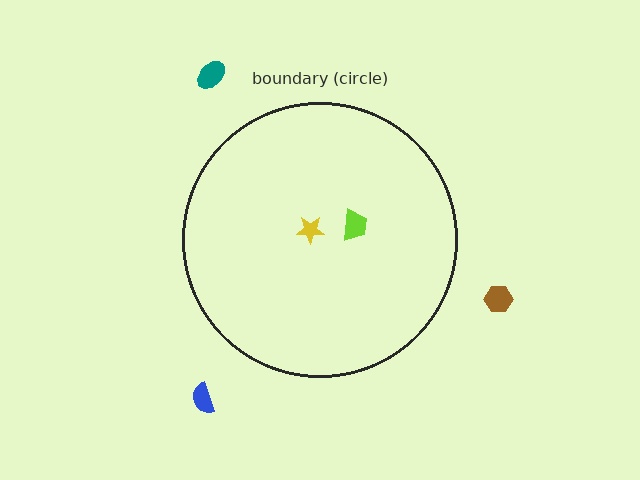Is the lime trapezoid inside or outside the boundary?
Inside.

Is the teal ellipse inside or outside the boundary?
Outside.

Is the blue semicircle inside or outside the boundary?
Outside.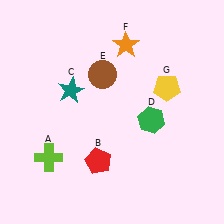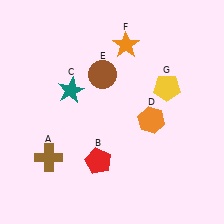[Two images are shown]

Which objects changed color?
A changed from lime to brown. D changed from green to orange.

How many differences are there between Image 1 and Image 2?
There are 2 differences between the two images.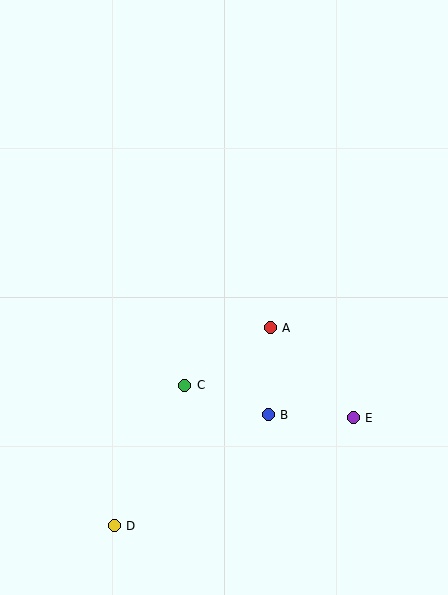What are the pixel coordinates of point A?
Point A is at (270, 328).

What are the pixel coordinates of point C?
Point C is at (185, 385).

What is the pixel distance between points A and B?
The distance between A and B is 87 pixels.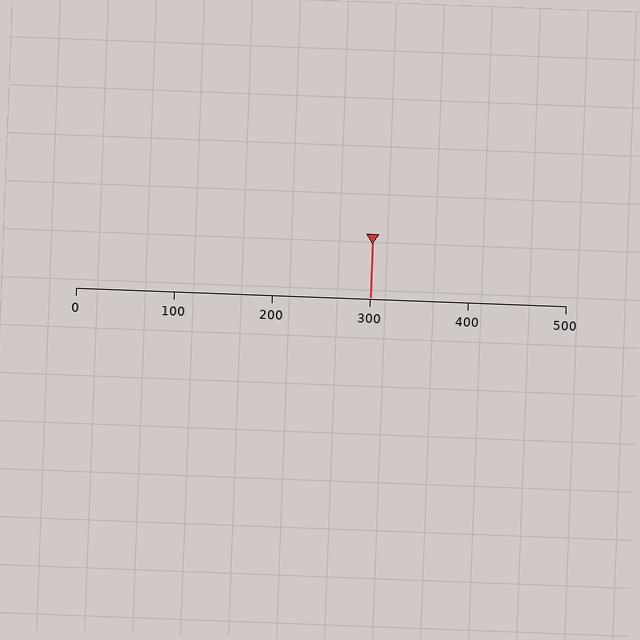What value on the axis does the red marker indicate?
The marker indicates approximately 300.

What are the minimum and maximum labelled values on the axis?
The axis runs from 0 to 500.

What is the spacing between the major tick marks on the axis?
The major ticks are spaced 100 apart.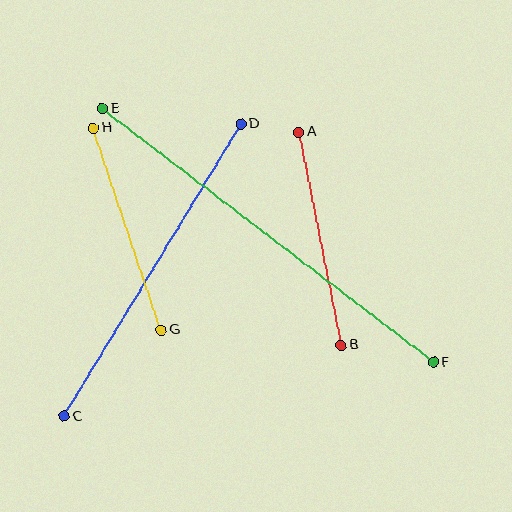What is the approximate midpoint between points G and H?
The midpoint is at approximately (127, 229) pixels.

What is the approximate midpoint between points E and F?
The midpoint is at approximately (268, 235) pixels.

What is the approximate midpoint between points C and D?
The midpoint is at approximately (153, 270) pixels.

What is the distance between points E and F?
The distance is approximately 417 pixels.